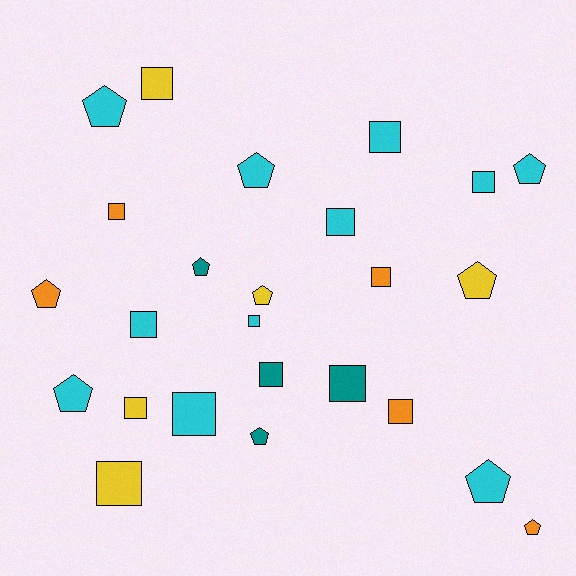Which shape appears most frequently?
Square, with 14 objects.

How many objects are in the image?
There are 25 objects.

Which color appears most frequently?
Cyan, with 11 objects.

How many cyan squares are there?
There are 6 cyan squares.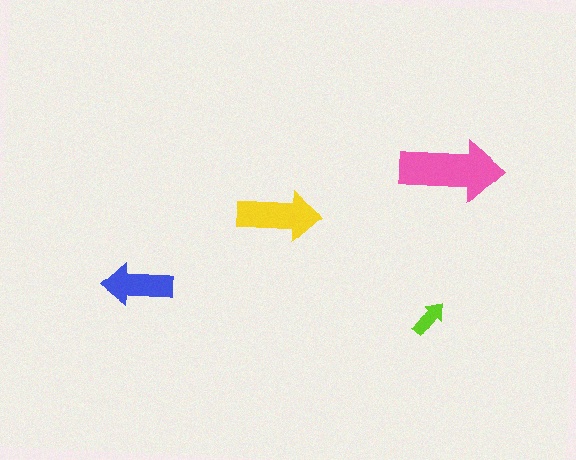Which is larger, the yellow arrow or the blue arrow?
The yellow one.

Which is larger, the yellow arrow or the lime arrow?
The yellow one.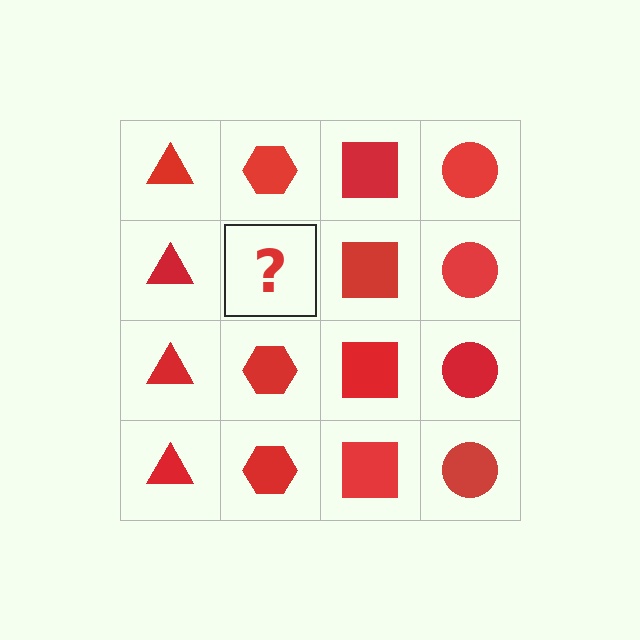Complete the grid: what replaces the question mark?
The question mark should be replaced with a red hexagon.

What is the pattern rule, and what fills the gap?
The rule is that each column has a consistent shape. The gap should be filled with a red hexagon.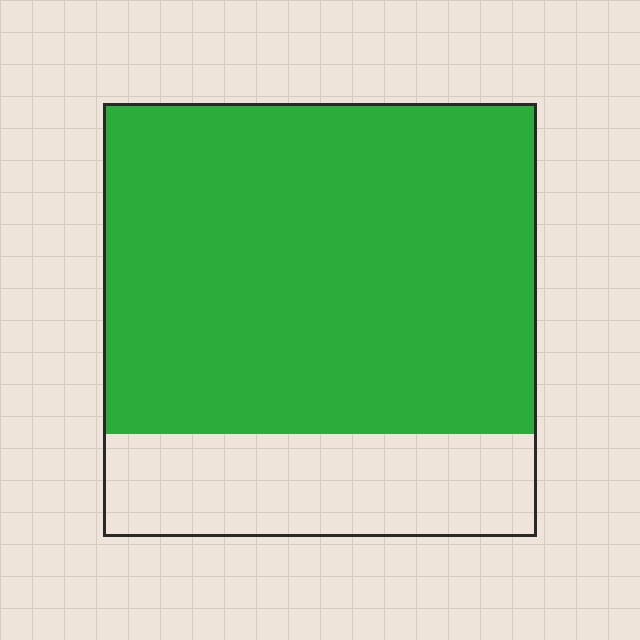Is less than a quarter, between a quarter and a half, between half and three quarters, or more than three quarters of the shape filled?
More than three quarters.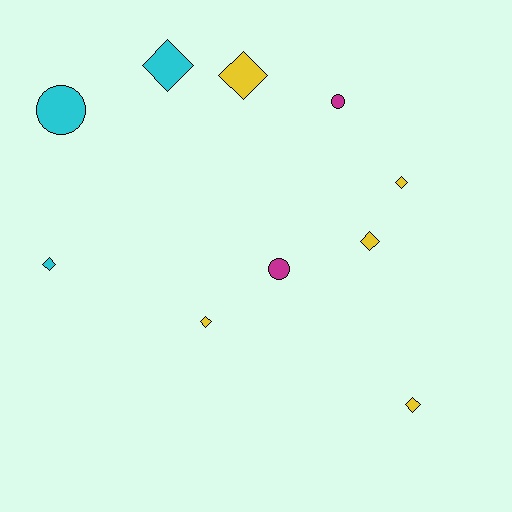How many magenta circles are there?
There are 2 magenta circles.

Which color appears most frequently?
Yellow, with 5 objects.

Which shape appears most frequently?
Diamond, with 7 objects.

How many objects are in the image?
There are 10 objects.